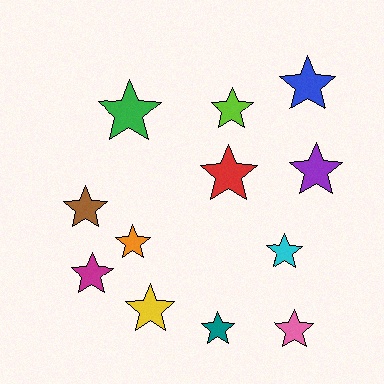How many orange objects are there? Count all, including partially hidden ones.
There is 1 orange object.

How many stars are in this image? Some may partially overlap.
There are 12 stars.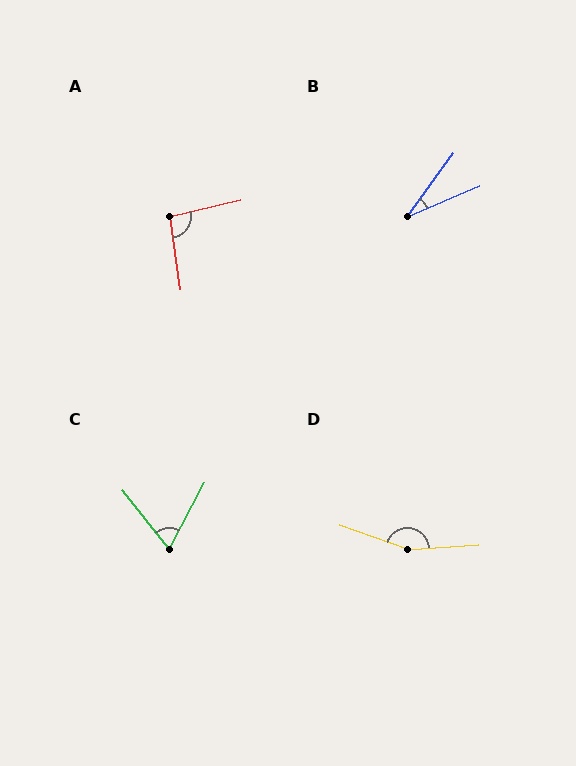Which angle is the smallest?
B, at approximately 31 degrees.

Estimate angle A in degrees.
Approximately 96 degrees.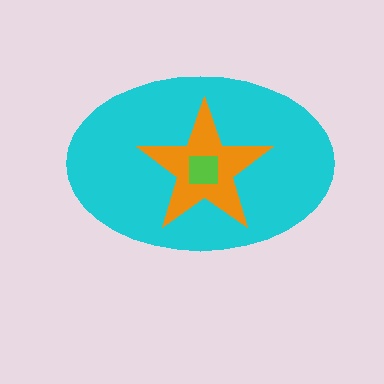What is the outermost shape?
The cyan ellipse.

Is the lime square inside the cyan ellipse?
Yes.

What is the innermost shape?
The lime square.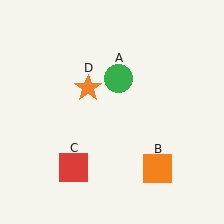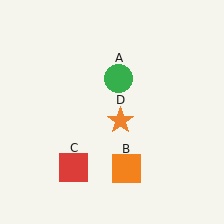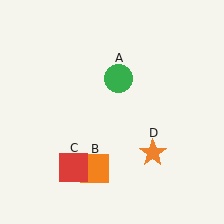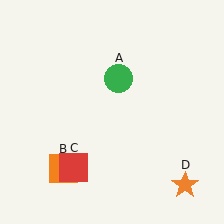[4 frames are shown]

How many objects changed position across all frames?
2 objects changed position: orange square (object B), orange star (object D).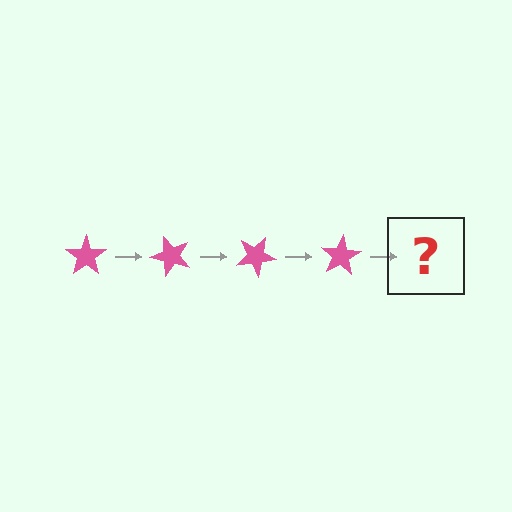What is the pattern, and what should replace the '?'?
The pattern is that the star rotates 50 degrees each step. The '?' should be a pink star rotated 200 degrees.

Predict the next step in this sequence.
The next step is a pink star rotated 200 degrees.